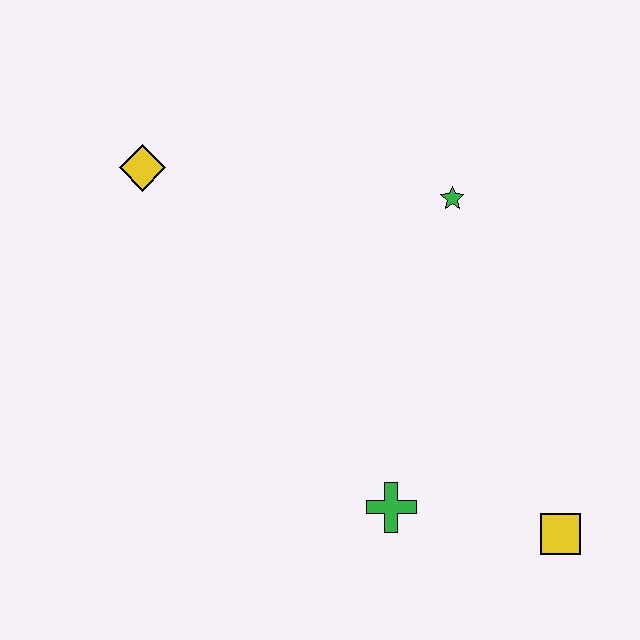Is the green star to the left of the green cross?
No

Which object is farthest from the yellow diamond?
The yellow square is farthest from the yellow diamond.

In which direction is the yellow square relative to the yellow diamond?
The yellow square is to the right of the yellow diamond.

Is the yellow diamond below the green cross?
No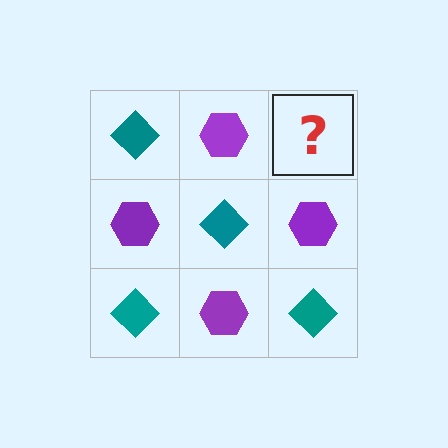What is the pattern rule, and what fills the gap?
The rule is that it alternates teal diamond and purple hexagon in a checkerboard pattern. The gap should be filled with a teal diamond.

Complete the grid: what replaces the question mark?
The question mark should be replaced with a teal diamond.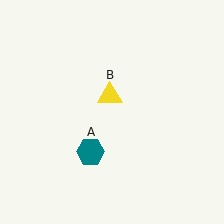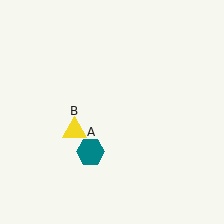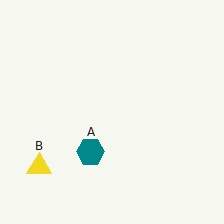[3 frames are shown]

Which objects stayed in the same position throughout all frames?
Teal hexagon (object A) remained stationary.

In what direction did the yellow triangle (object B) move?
The yellow triangle (object B) moved down and to the left.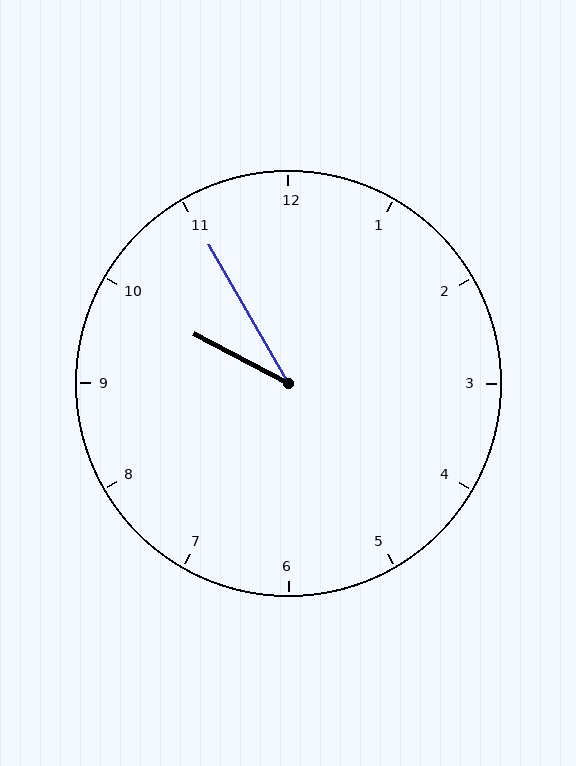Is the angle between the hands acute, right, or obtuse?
It is acute.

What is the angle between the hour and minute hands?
Approximately 32 degrees.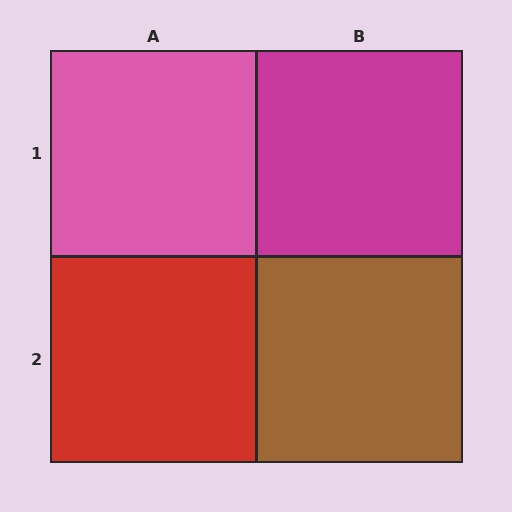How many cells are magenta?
1 cell is magenta.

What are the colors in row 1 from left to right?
Pink, magenta.